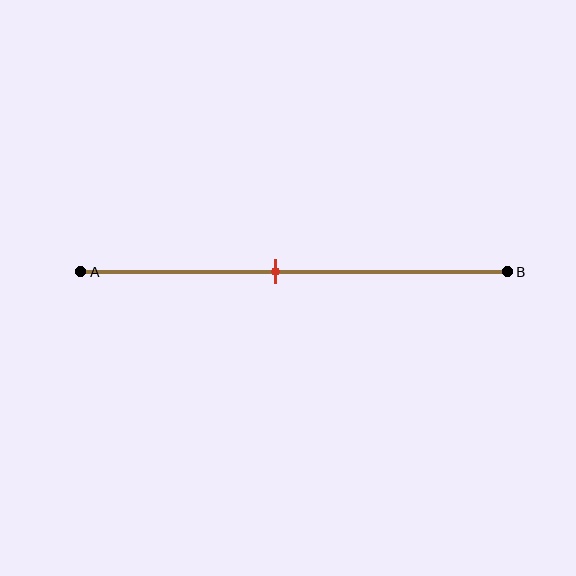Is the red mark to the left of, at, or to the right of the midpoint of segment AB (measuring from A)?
The red mark is to the left of the midpoint of segment AB.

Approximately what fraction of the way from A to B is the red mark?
The red mark is approximately 45% of the way from A to B.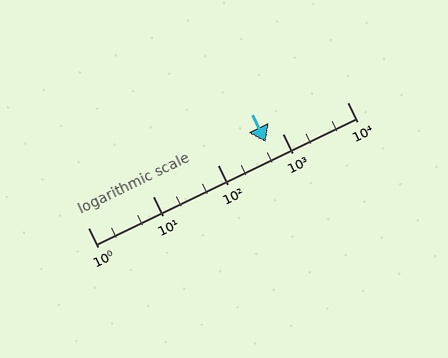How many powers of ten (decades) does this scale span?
The scale spans 4 decades, from 1 to 10000.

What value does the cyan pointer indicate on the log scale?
The pointer indicates approximately 550.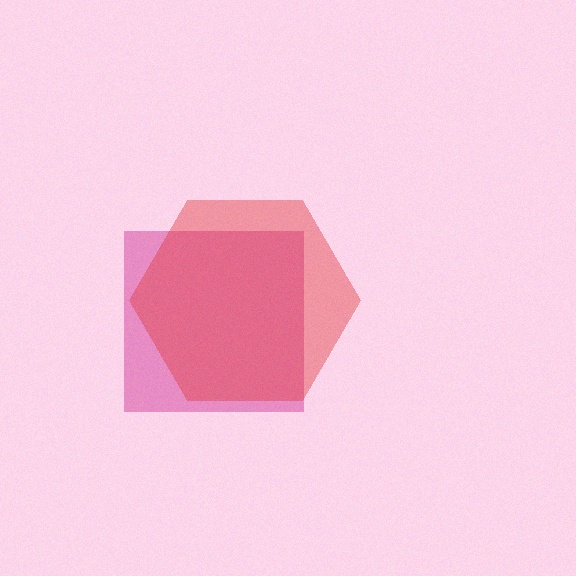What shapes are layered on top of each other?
The layered shapes are: a magenta square, a red hexagon.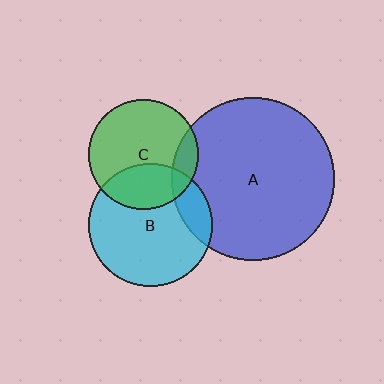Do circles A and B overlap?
Yes.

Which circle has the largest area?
Circle A (blue).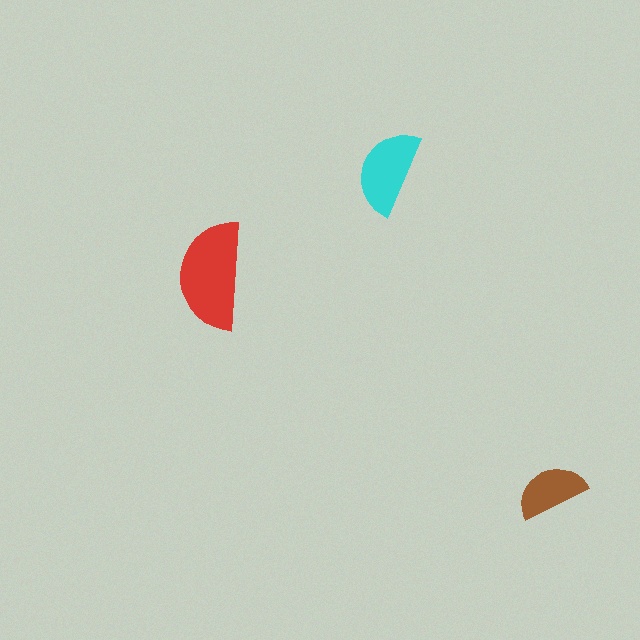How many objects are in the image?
There are 3 objects in the image.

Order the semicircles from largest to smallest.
the red one, the cyan one, the brown one.